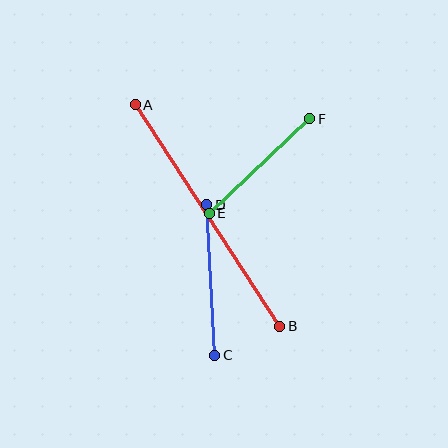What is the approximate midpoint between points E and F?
The midpoint is at approximately (259, 166) pixels.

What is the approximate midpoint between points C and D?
The midpoint is at approximately (211, 280) pixels.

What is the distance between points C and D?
The distance is approximately 151 pixels.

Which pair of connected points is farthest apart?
Points A and B are farthest apart.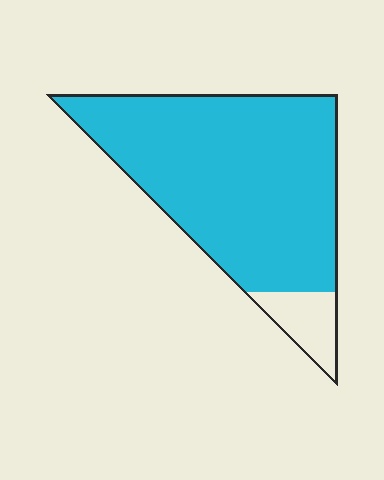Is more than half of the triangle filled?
Yes.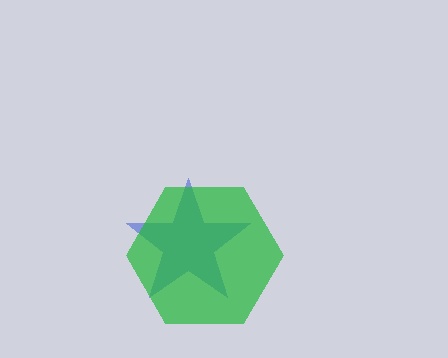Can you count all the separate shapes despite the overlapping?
Yes, there are 2 separate shapes.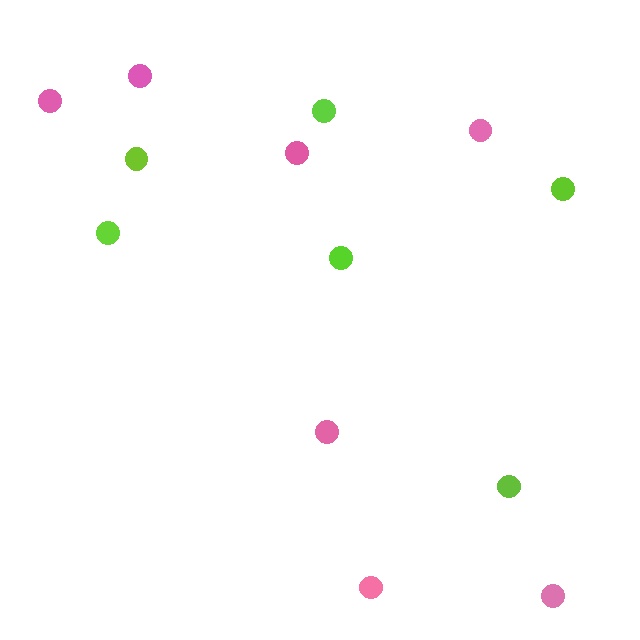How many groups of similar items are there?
There are 2 groups: one group of pink circles (7) and one group of lime circles (6).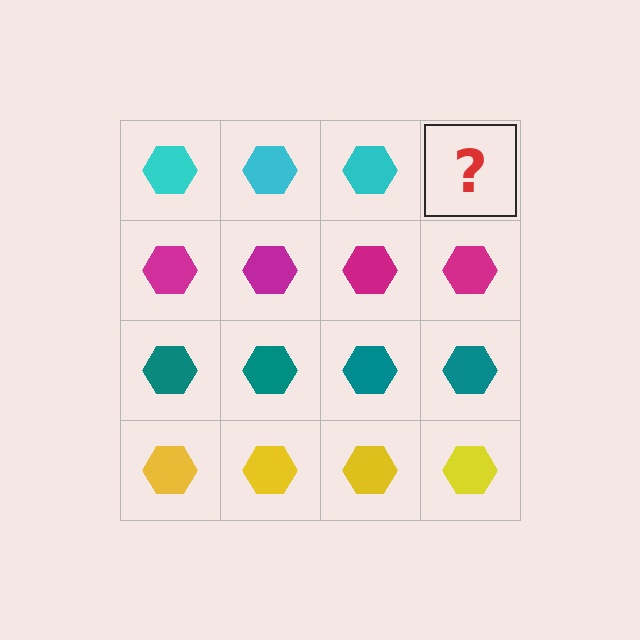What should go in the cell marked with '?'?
The missing cell should contain a cyan hexagon.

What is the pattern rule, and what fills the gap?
The rule is that each row has a consistent color. The gap should be filled with a cyan hexagon.